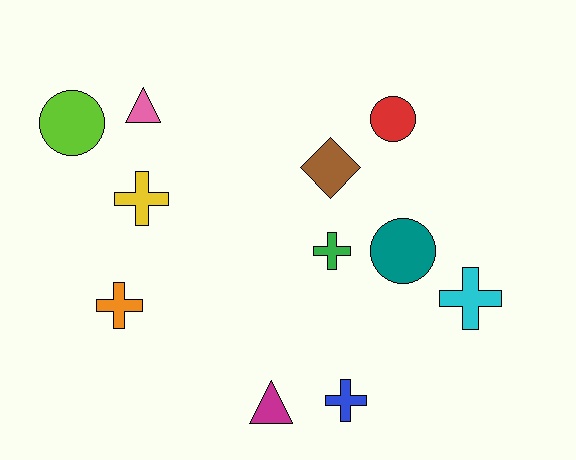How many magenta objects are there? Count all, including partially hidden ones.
There is 1 magenta object.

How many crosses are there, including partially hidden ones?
There are 5 crosses.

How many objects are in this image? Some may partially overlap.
There are 11 objects.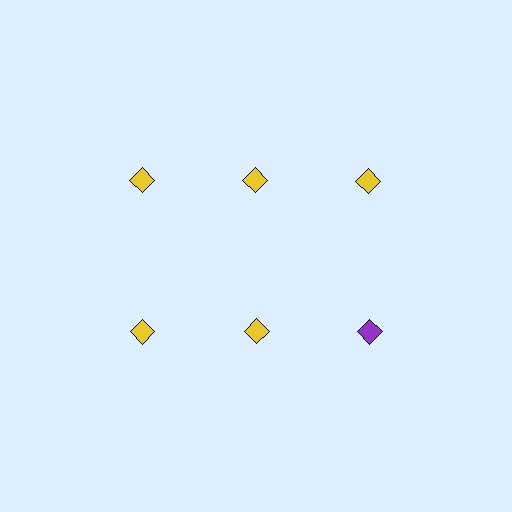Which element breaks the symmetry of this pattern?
The purple diamond in the second row, center column breaks the symmetry. All other shapes are yellow diamonds.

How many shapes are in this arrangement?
There are 6 shapes arranged in a grid pattern.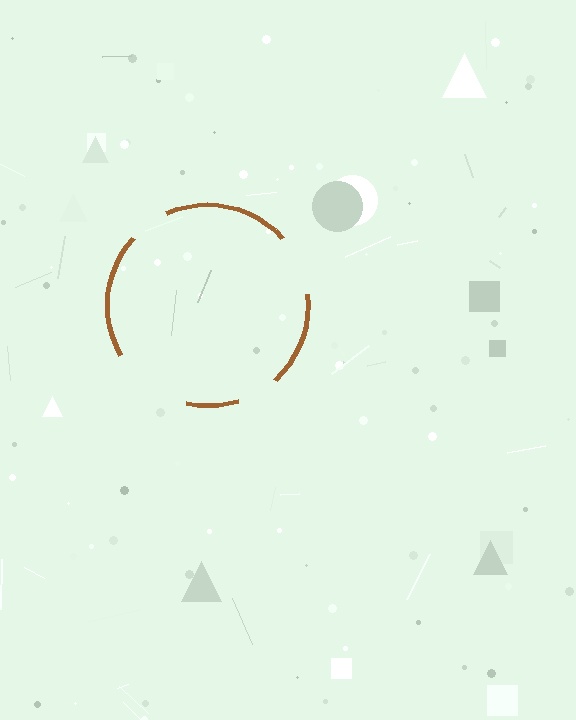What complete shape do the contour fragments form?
The contour fragments form a circle.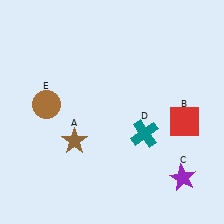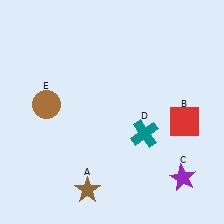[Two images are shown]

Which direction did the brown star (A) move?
The brown star (A) moved down.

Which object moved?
The brown star (A) moved down.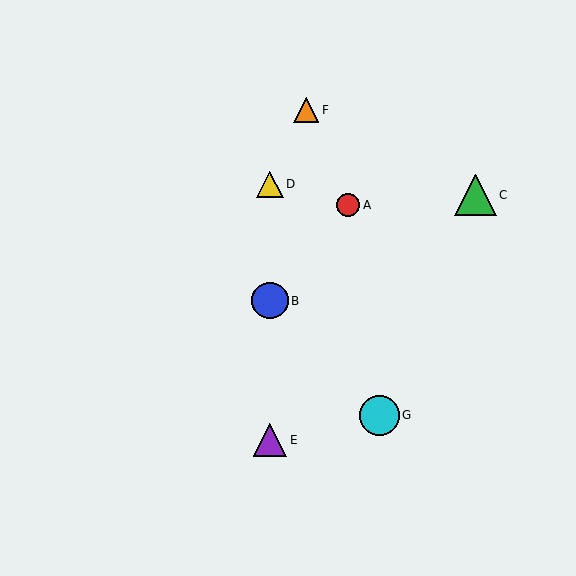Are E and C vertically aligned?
No, E is at x≈270 and C is at x≈475.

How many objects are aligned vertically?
3 objects (B, D, E) are aligned vertically.